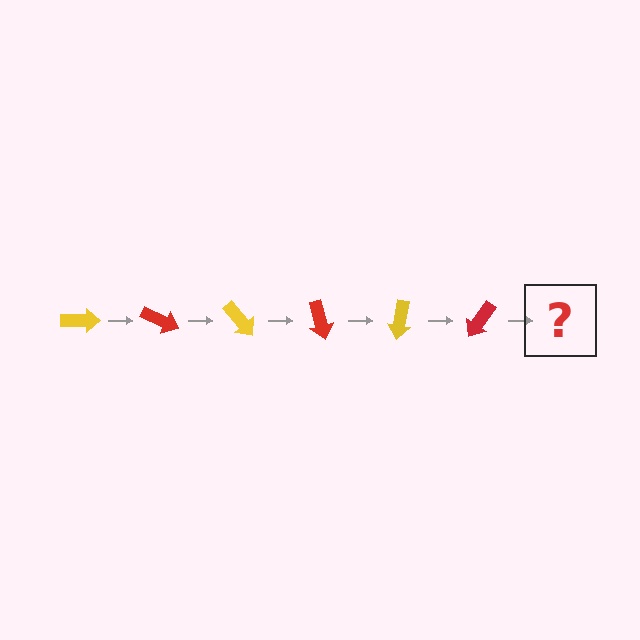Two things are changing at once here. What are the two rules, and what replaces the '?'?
The two rules are that it rotates 25 degrees each step and the color cycles through yellow and red. The '?' should be a yellow arrow, rotated 150 degrees from the start.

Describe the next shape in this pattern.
It should be a yellow arrow, rotated 150 degrees from the start.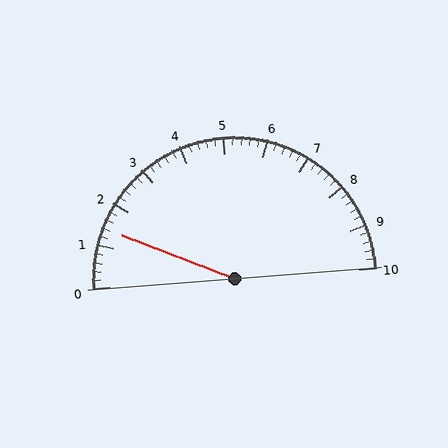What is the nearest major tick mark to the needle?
The nearest major tick mark is 1.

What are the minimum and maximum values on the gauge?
The gauge ranges from 0 to 10.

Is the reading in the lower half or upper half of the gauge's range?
The reading is in the lower half of the range (0 to 10).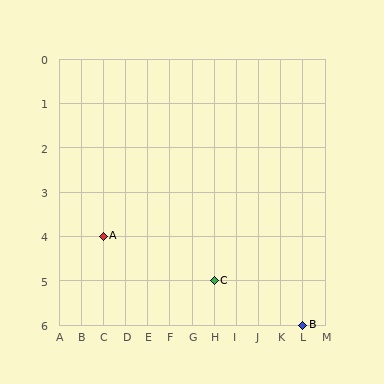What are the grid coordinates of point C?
Point C is at grid coordinates (H, 5).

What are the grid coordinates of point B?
Point B is at grid coordinates (L, 6).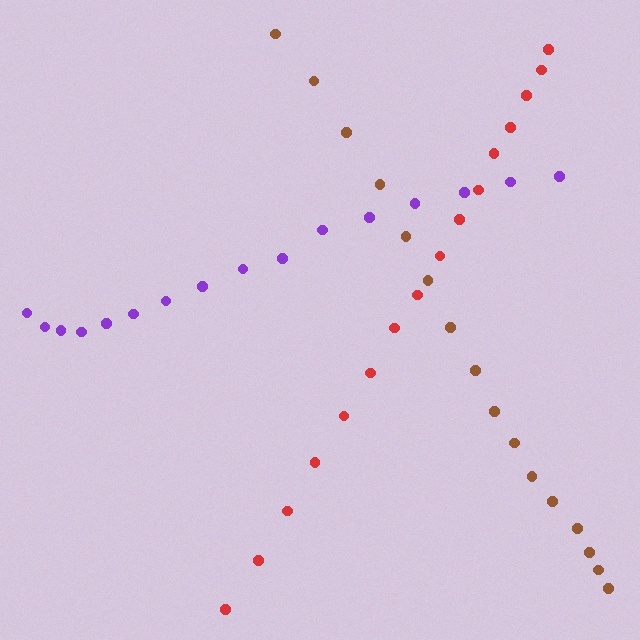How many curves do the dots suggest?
There are 3 distinct paths.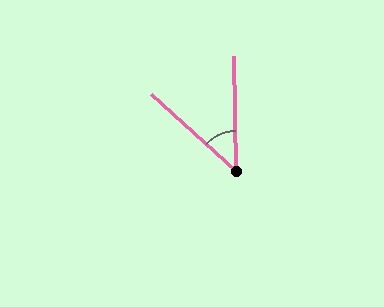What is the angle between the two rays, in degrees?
Approximately 47 degrees.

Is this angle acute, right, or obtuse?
It is acute.